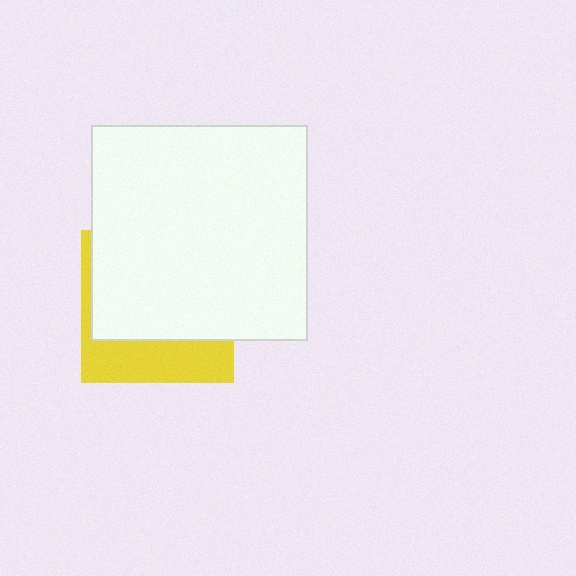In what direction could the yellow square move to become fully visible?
The yellow square could move down. That would shift it out from behind the white square entirely.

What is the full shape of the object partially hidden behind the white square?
The partially hidden object is a yellow square.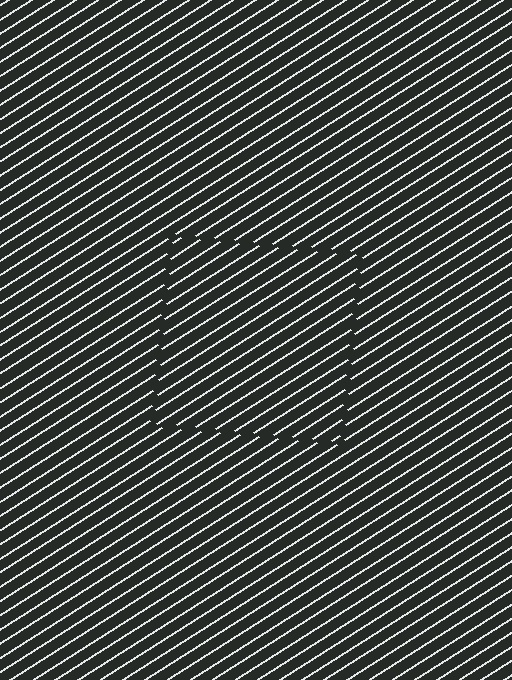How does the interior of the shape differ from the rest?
The interior of the shape contains the same grating, shifted by half a period — the contour is defined by the phase discontinuity where line-ends from the inner and outer gratings abut.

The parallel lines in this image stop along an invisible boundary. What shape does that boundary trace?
An illusory square. The interior of the shape contains the same grating, shifted by half a period — the contour is defined by the phase discontinuity where line-ends from the inner and outer gratings abut.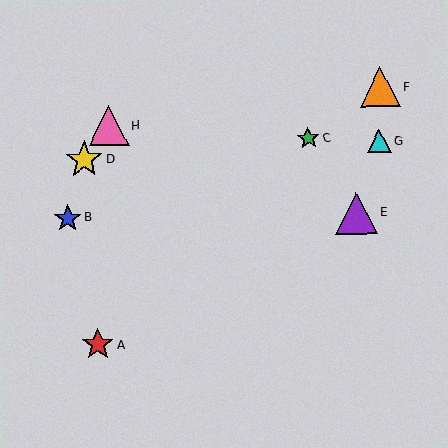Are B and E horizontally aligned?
Yes, both are at y≈218.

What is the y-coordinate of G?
Object G is at y≈141.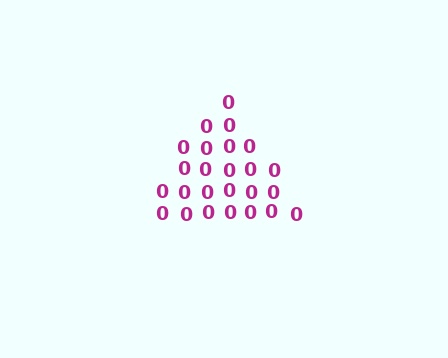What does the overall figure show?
The overall figure shows a triangle.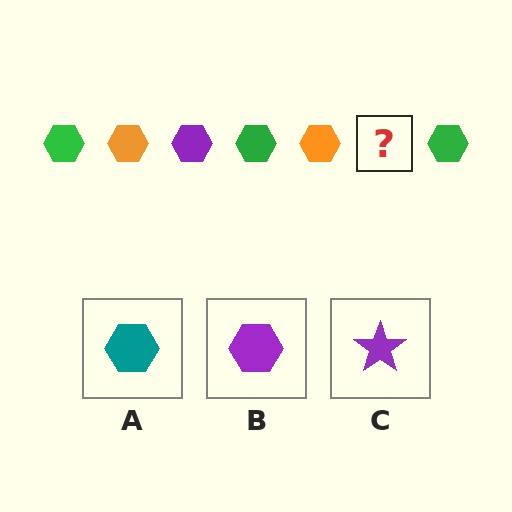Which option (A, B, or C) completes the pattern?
B.